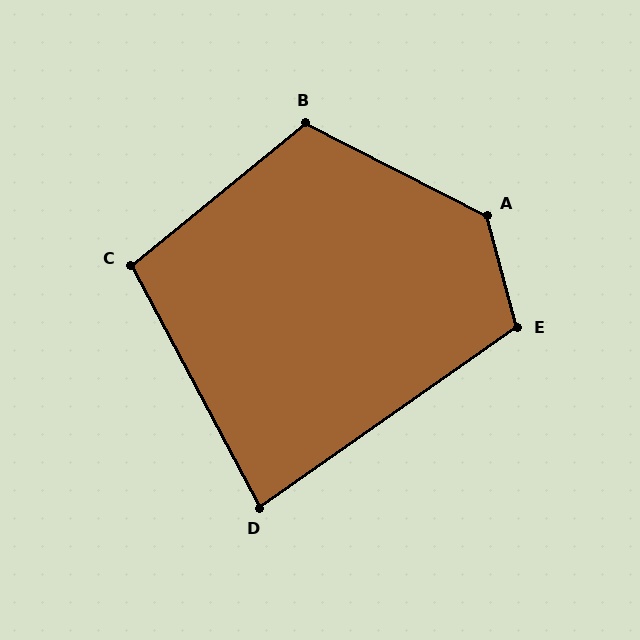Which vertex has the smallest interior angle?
D, at approximately 83 degrees.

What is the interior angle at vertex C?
Approximately 101 degrees (obtuse).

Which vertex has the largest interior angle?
A, at approximately 132 degrees.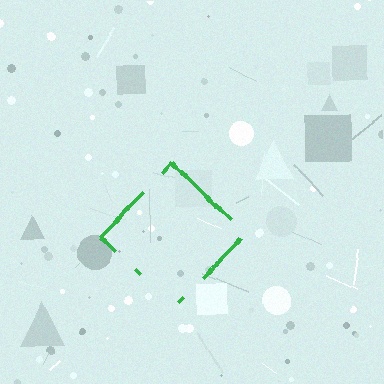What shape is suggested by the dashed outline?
The dashed outline suggests a diamond.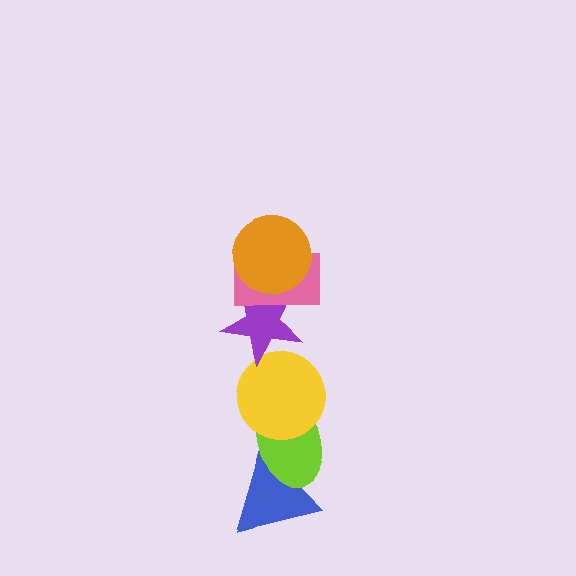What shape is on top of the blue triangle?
The lime ellipse is on top of the blue triangle.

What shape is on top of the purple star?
The pink rectangle is on top of the purple star.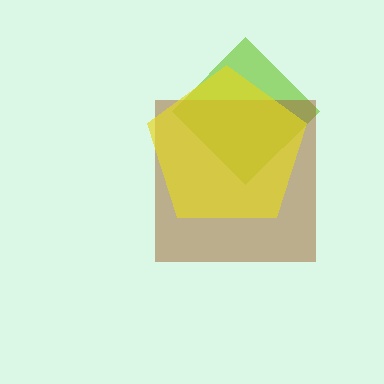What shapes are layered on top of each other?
The layered shapes are: a lime diamond, a brown square, a yellow pentagon.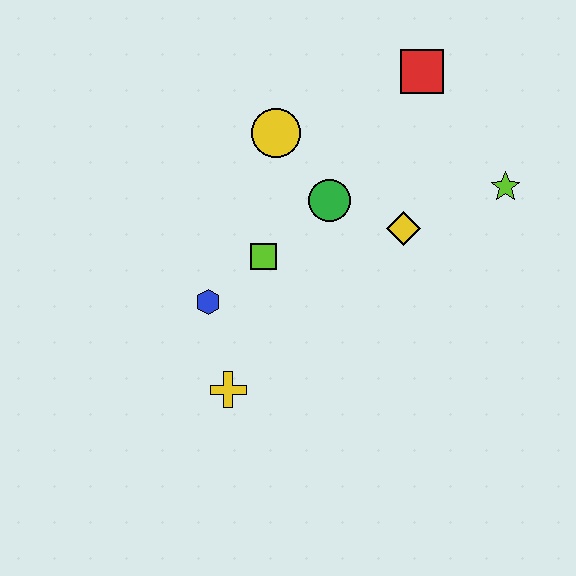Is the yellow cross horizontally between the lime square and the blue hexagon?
Yes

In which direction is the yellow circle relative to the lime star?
The yellow circle is to the left of the lime star.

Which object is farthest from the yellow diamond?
The yellow cross is farthest from the yellow diamond.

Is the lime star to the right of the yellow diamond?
Yes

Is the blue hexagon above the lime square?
No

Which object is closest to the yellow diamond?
The green circle is closest to the yellow diamond.